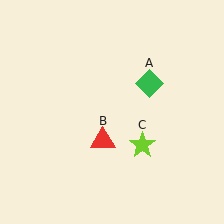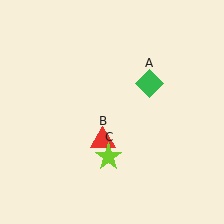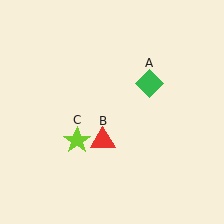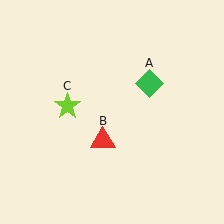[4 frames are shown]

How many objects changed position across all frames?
1 object changed position: lime star (object C).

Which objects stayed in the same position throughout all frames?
Green diamond (object A) and red triangle (object B) remained stationary.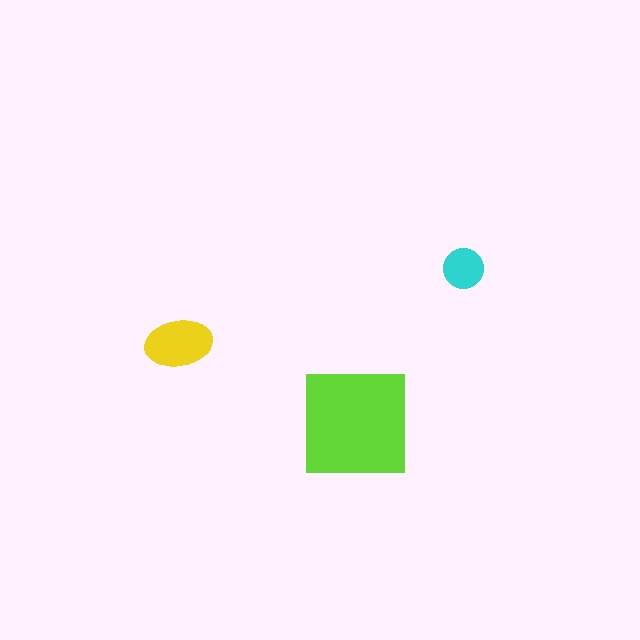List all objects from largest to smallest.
The lime square, the yellow ellipse, the cyan circle.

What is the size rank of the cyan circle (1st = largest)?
3rd.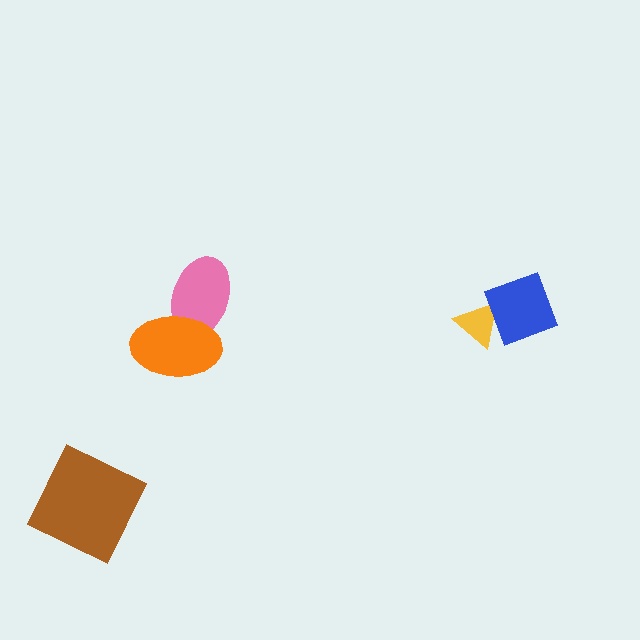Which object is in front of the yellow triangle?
The blue diamond is in front of the yellow triangle.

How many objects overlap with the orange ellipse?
1 object overlaps with the orange ellipse.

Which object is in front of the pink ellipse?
The orange ellipse is in front of the pink ellipse.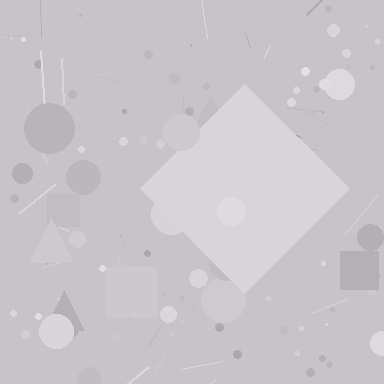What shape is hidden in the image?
A diamond is hidden in the image.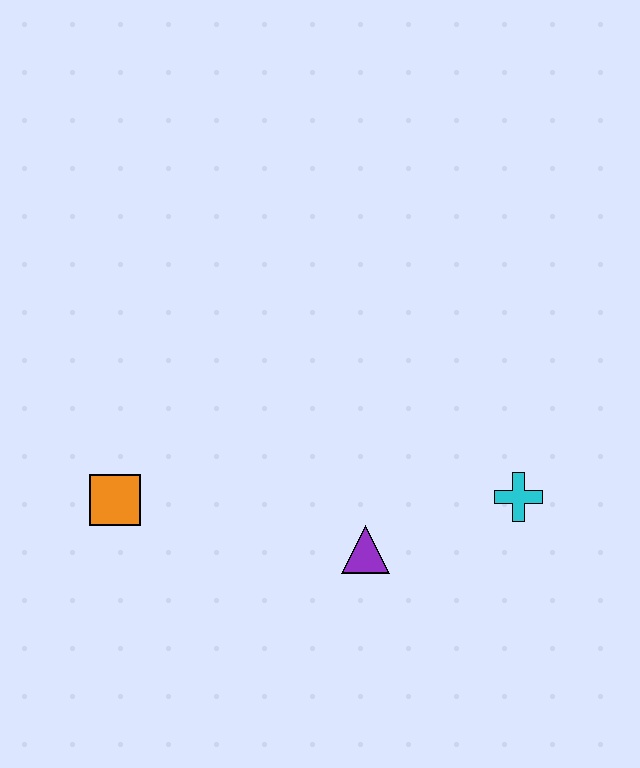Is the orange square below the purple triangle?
No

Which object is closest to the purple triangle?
The cyan cross is closest to the purple triangle.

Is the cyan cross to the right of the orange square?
Yes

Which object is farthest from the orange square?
The cyan cross is farthest from the orange square.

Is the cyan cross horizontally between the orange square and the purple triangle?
No